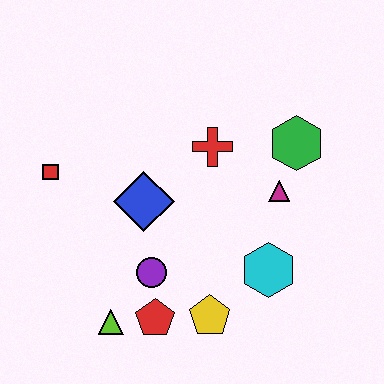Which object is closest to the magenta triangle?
The green hexagon is closest to the magenta triangle.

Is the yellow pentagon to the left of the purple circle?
No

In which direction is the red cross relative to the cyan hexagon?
The red cross is above the cyan hexagon.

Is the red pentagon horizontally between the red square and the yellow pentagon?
Yes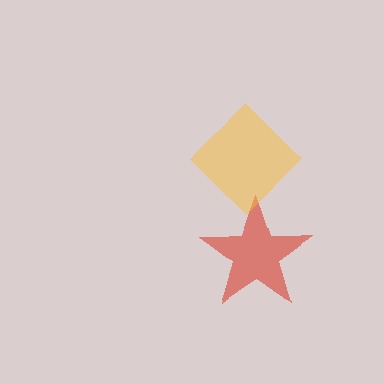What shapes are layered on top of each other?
The layered shapes are: a red star, a yellow diamond.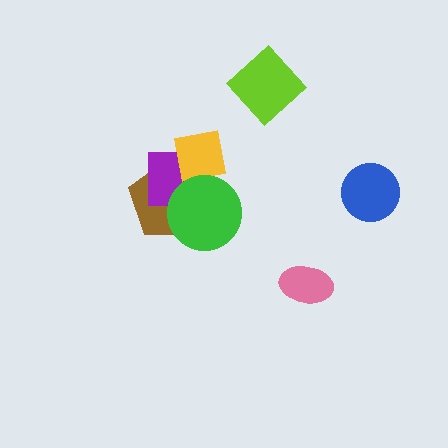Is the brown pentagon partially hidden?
Yes, it is partially covered by another shape.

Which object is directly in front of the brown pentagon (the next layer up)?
The purple square is directly in front of the brown pentagon.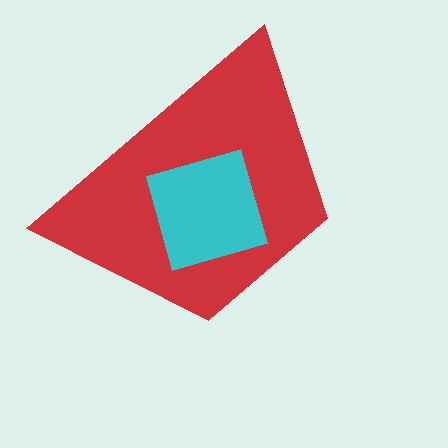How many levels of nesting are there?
2.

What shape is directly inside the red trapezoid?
The cyan diamond.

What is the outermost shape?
The red trapezoid.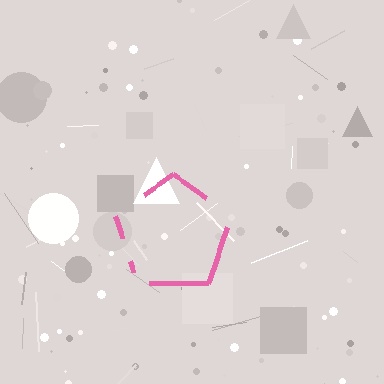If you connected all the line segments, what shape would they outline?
They would outline a pentagon.